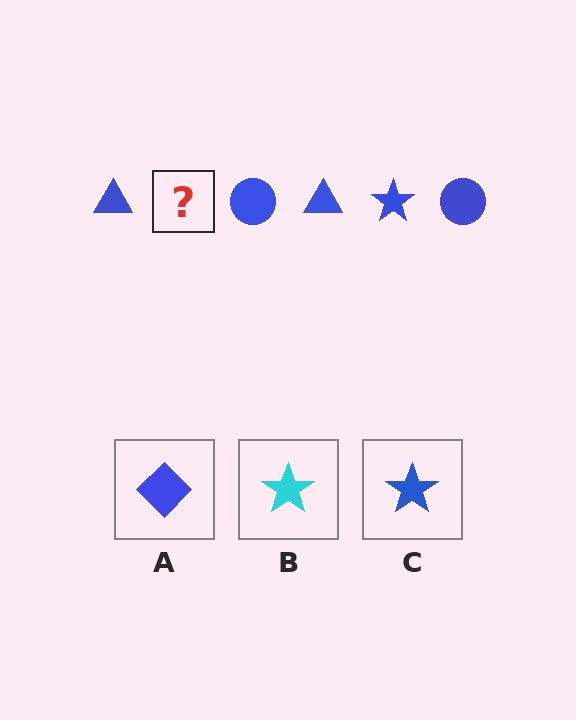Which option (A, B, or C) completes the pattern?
C.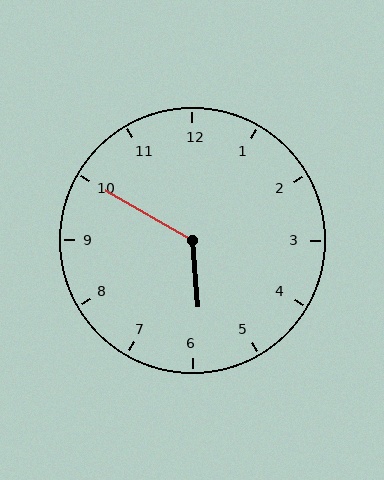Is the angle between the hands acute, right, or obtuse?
It is obtuse.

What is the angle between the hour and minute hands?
Approximately 125 degrees.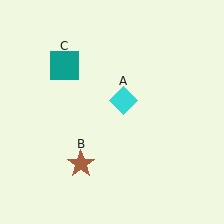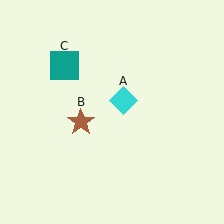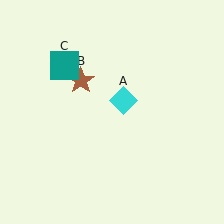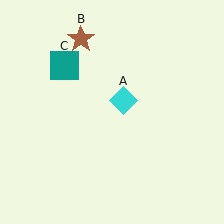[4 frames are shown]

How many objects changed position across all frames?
1 object changed position: brown star (object B).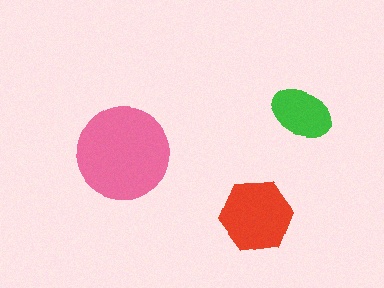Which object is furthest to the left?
The pink circle is leftmost.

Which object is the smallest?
The green ellipse.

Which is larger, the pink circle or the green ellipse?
The pink circle.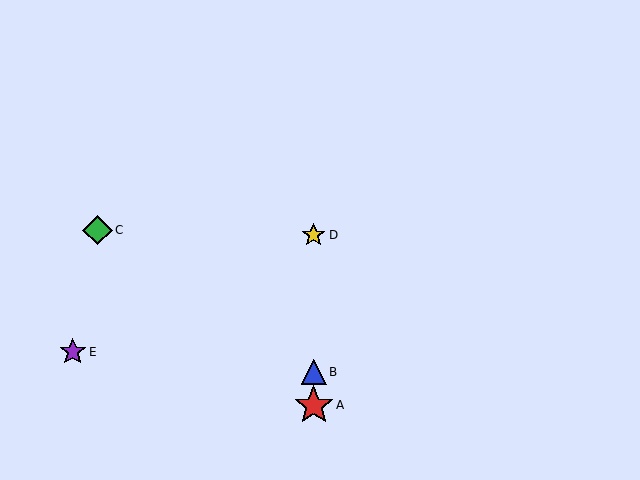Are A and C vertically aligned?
No, A is at x≈314 and C is at x≈98.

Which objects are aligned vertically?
Objects A, B, D are aligned vertically.